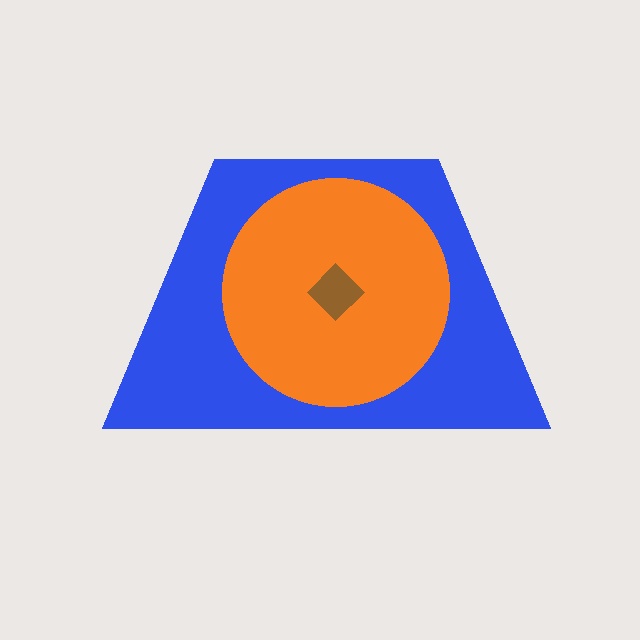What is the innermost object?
The brown diamond.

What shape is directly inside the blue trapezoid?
The orange circle.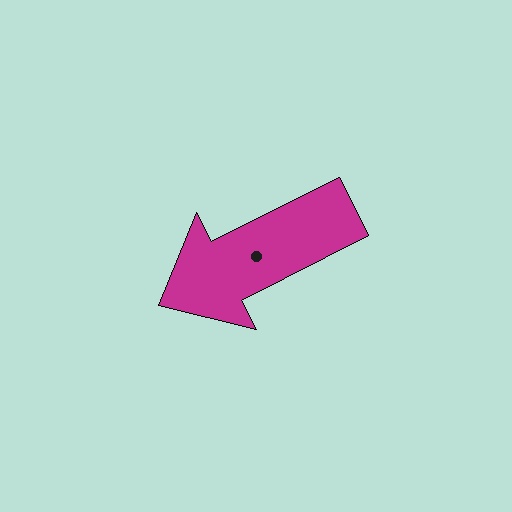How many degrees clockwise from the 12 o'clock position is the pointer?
Approximately 243 degrees.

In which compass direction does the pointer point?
Southwest.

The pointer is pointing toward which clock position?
Roughly 8 o'clock.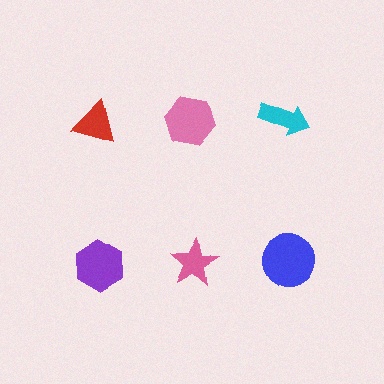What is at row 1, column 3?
A cyan arrow.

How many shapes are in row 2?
3 shapes.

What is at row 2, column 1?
A purple hexagon.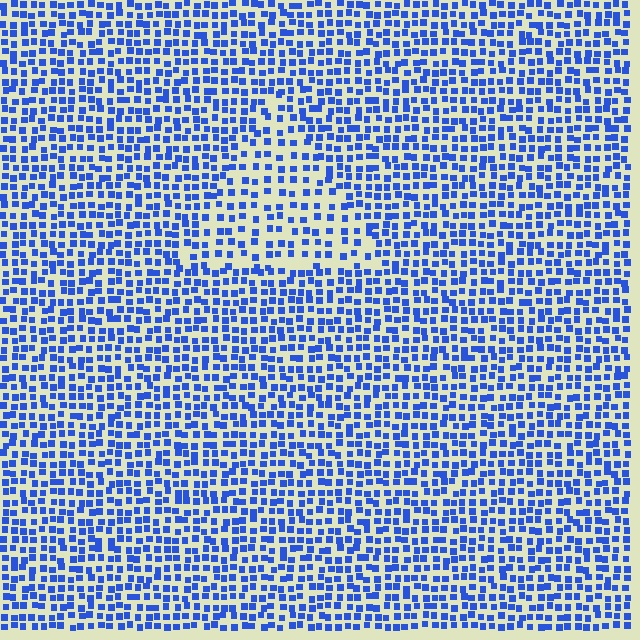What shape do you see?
I see a triangle.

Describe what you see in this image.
The image contains small blue elements arranged at two different densities. A triangle-shaped region is visible where the elements are less densely packed than the surrounding area.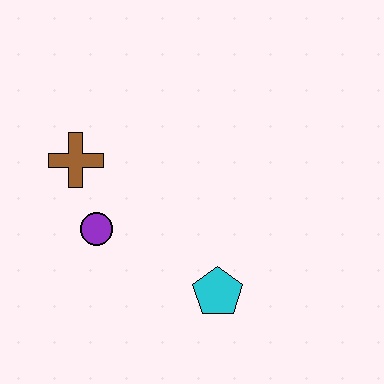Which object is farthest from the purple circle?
The cyan pentagon is farthest from the purple circle.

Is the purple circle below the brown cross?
Yes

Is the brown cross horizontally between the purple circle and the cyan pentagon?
No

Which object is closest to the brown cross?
The purple circle is closest to the brown cross.